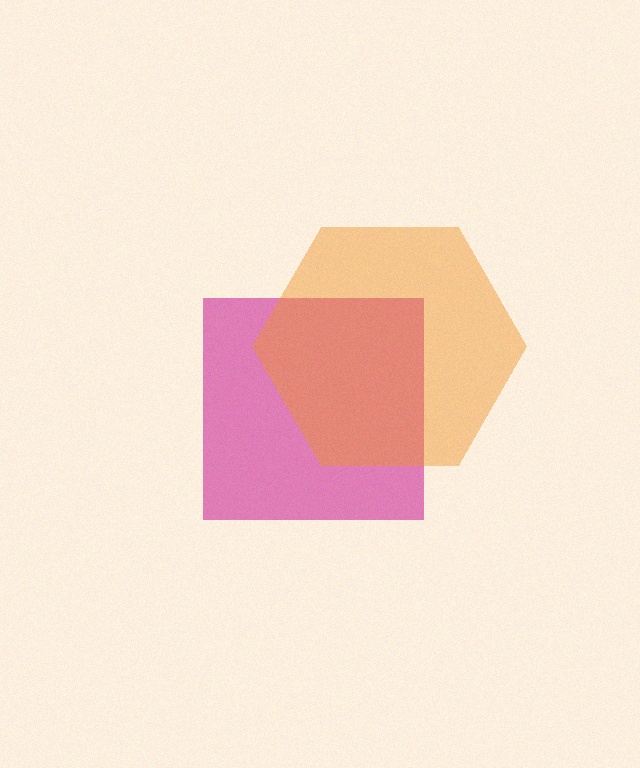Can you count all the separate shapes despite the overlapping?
Yes, there are 2 separate shapes.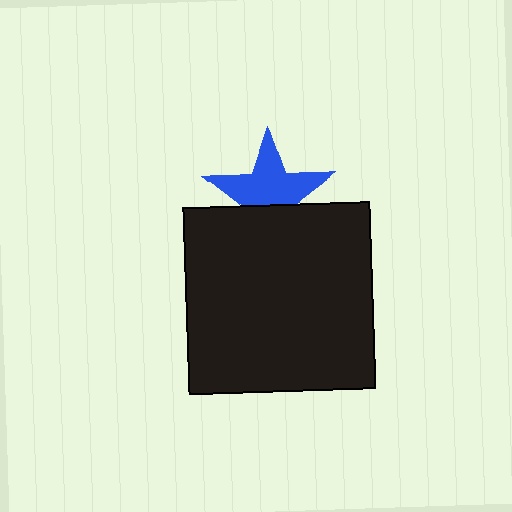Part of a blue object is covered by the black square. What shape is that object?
It is a star.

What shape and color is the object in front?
The object in front is a black square.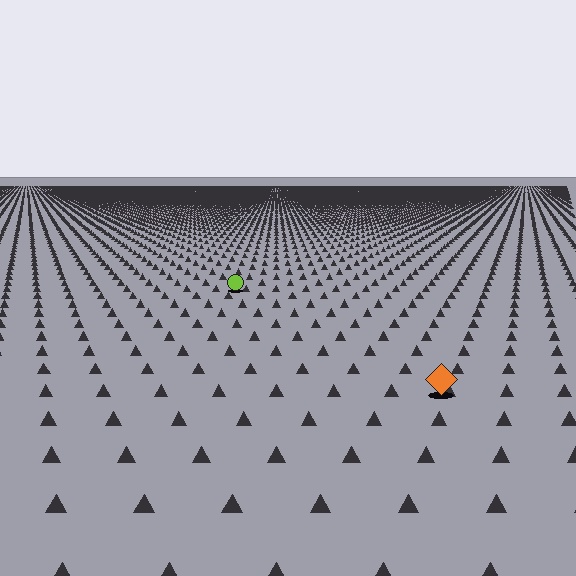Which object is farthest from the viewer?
The lime circle is farthest from the viewer. It appears smaller and the ground texture around it is denser.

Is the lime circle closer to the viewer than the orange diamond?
No. The orange diamond is closer — you can tell from the texture gradient: the ground texture is coarser near it.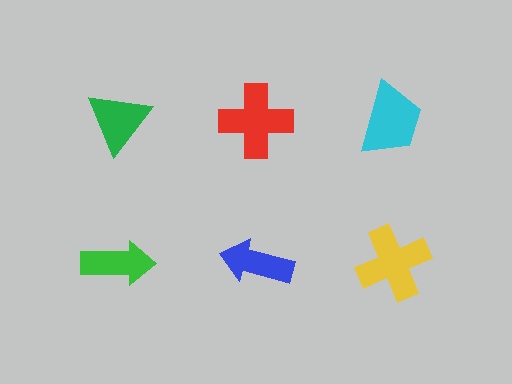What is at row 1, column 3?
A cyan trapezoid.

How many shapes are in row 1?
3 shapes.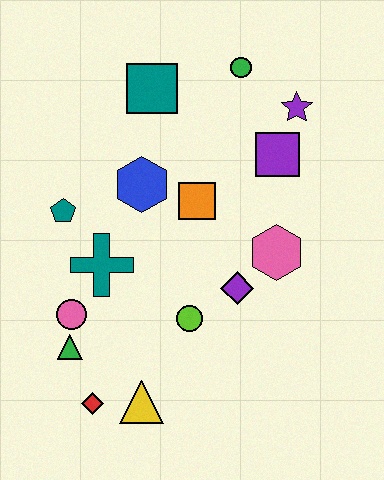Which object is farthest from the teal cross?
The purple star is farthest from the teal cross.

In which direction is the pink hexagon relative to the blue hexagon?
The pink hexagon is to the right of the blue hexagon.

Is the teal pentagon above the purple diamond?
Yes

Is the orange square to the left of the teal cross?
No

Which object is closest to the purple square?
The purple star is closest to the purple square.